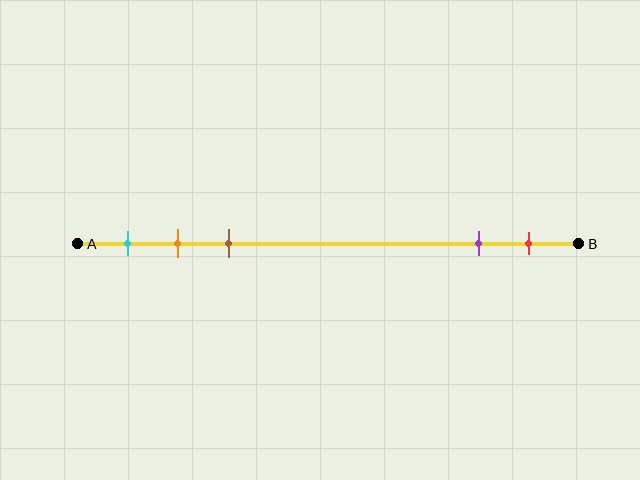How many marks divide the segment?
There are 5 marks dividing the segment.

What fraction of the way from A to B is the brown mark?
The brown mark is approximately 30% (0.3) of the way from A to B.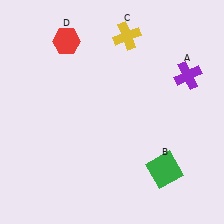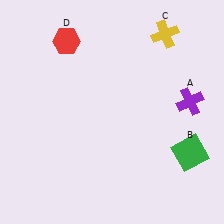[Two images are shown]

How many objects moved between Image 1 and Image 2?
3 objects moved between the two images.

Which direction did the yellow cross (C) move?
The yellow cross (C) moved right.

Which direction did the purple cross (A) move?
The purple cross (A) moved down.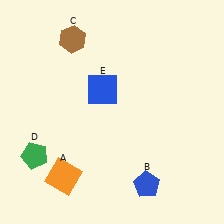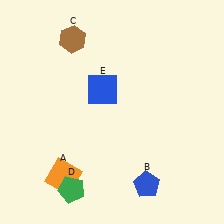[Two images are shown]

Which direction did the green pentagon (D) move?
The green pentagon (D) moved right.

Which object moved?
The green pentagon (D) moved right.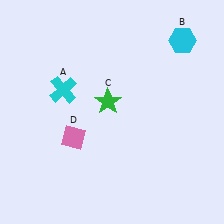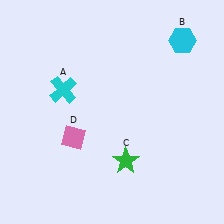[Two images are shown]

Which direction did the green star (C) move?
The green star (C) moved down.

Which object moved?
The green star (C) moved down.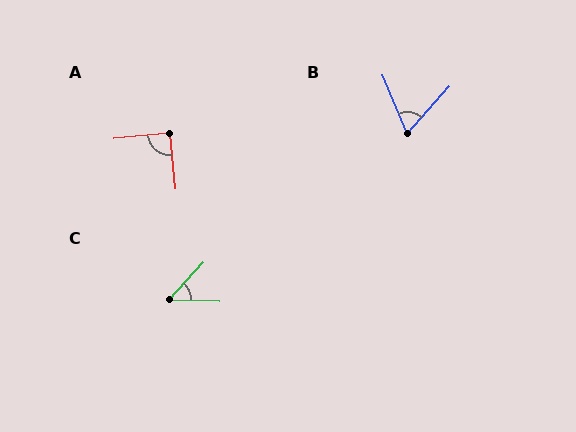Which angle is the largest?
A, at approximately 90 degrees.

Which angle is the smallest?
C, at approximately 49 degrees.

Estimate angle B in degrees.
Approximately 64 degrees.